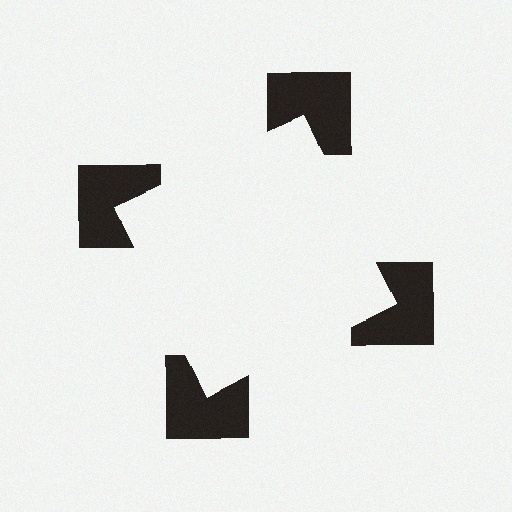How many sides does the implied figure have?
4 sides.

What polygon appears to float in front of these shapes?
An illusory square — its edges are inferred from the aligned wedge cuts in the notched squares, not physically drawn.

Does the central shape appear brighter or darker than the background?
It typically appears slightly brighter than the background, even though no actual brightness change is drawn.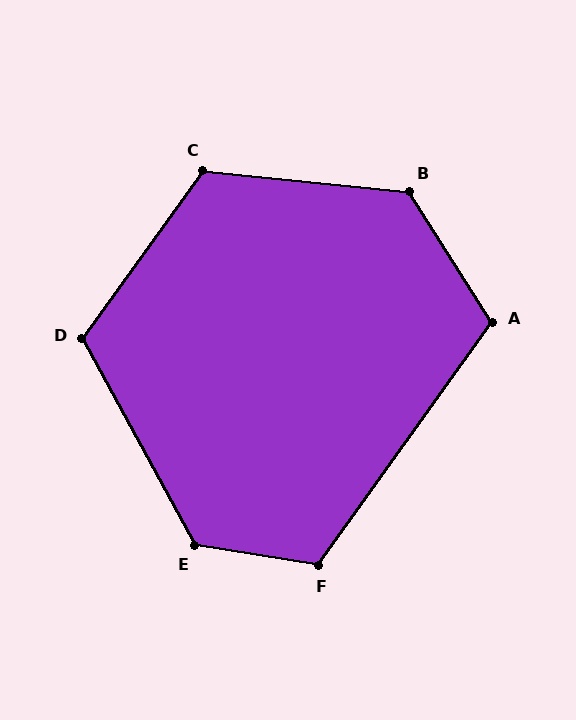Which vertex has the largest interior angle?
B, at approximately 128 degrees.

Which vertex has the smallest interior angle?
A, at approximately 112 degrees.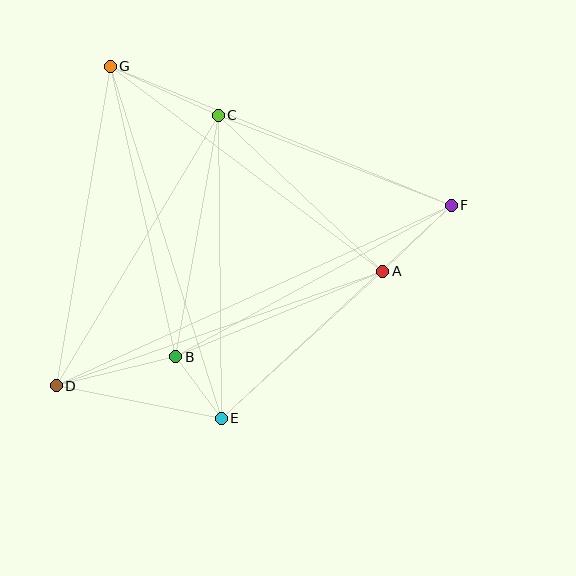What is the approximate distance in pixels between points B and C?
The distance between B and C is approximately 245 pixels.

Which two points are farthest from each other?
Points D and F are farthest from each other.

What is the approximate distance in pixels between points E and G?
The distance between E and G is approximately 369 pixels.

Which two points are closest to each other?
Points B and E are closest to each other.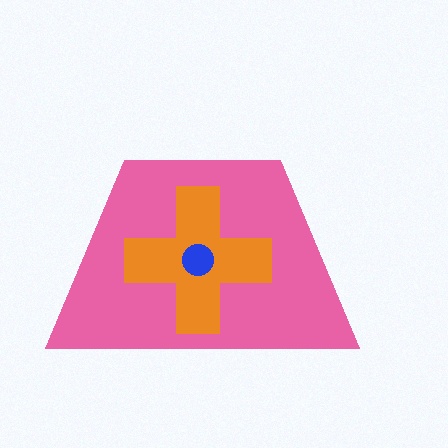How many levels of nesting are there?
3.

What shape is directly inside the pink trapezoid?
The orange cross.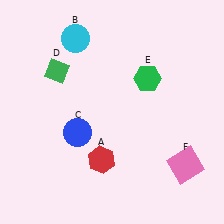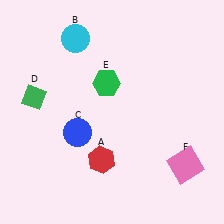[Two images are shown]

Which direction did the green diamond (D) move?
The green diamond (D) moved down.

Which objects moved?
The objects that moved are: the green diamond (D), the green hexagon (E).